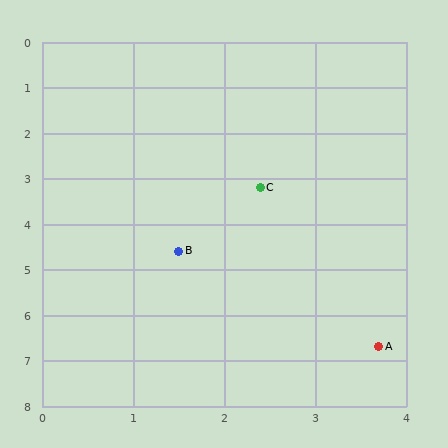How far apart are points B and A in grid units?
Points B and A are about 3.0 grid units apart.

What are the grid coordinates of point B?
Point B is at approximately (1.5, 4.6).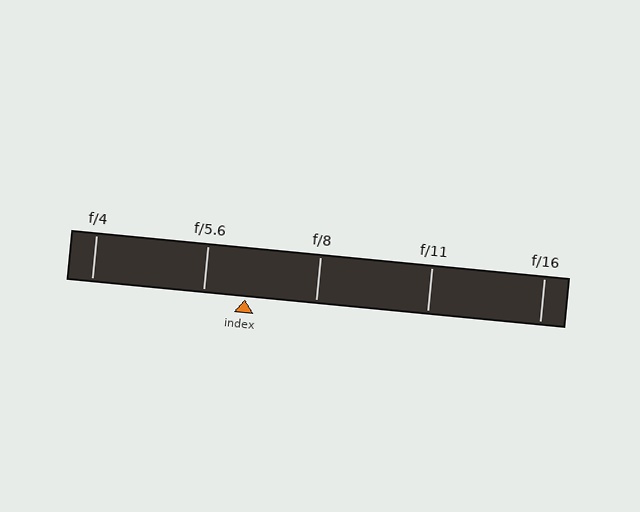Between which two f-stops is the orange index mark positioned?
The index mark is between f/5.6 and f/8.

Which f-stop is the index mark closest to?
The index mark is closest to f/5.6.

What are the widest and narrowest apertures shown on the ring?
The widest aperture shown is f/4 and the narrowest is f/16.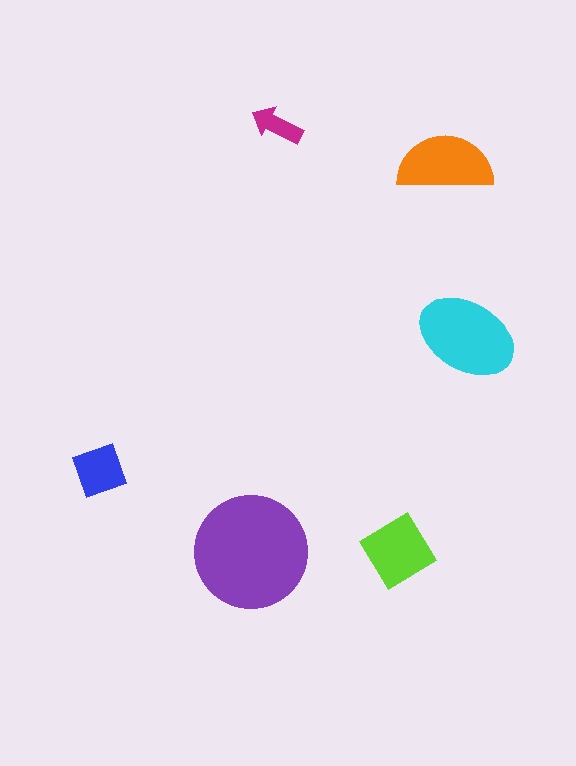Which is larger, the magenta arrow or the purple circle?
The purple circle.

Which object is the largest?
The purple circle.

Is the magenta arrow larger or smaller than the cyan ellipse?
Smaller.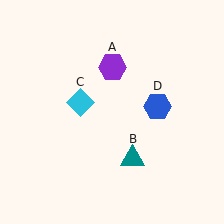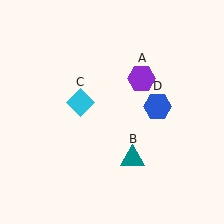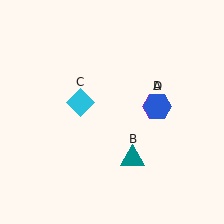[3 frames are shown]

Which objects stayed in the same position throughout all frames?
Teal triangle (object B) and cyan diamond (object C) and blue hexagon (object D) remained stationary.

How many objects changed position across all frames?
1 object changed position: purple hexagon (object A).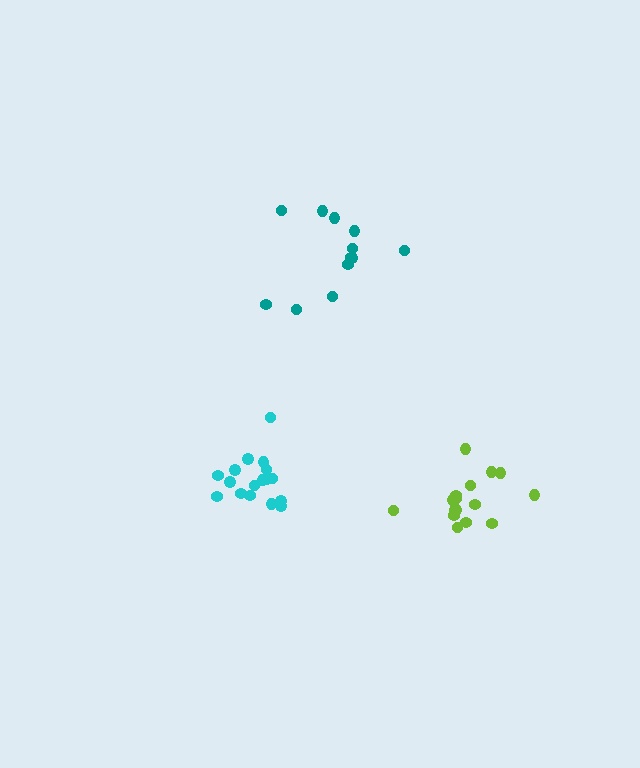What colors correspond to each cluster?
The clusters are colored: cyan, lime, teal.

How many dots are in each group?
Group 1: 17 dots, Group 2: 16 dots, Group 3: 12 dots (45 total).